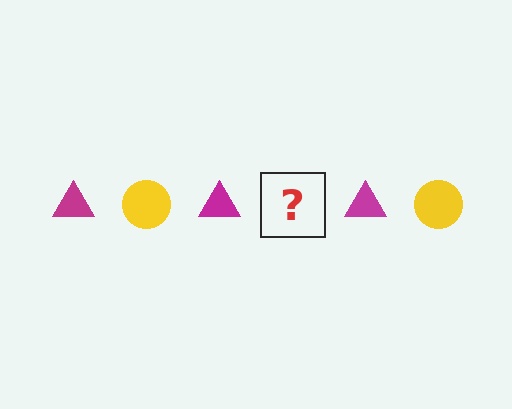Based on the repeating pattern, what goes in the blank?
The blank should be a yellow circle.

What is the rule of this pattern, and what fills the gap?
The rule is that the pattern alternates between magenta triangle and yellow circle. The gap should be filled with a yellow circle.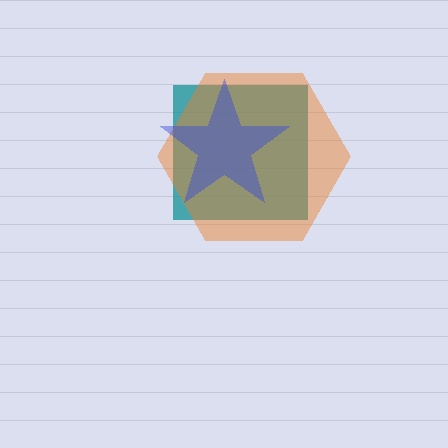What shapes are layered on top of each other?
The layered shapes are: a teal square, an orange hexagon, a blue star.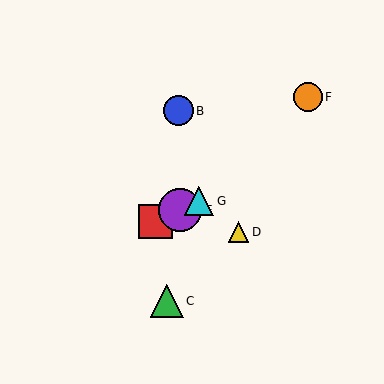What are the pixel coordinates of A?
Object A is at (155, 222).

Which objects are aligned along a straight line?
Objects A, E, G are aligned along a straight line.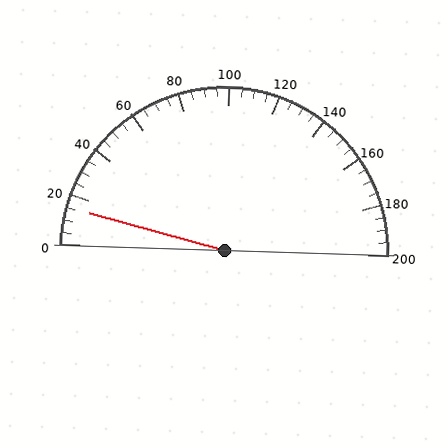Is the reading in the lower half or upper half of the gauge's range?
The reading is in the lower half of the range (0 to 200).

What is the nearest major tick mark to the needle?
The nearest major tick mark is 20.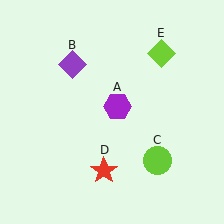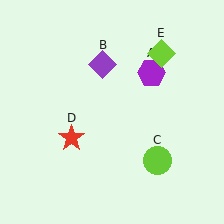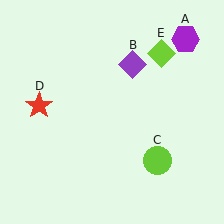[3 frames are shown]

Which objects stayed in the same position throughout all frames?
Lime circle (object C) and lime diamond (object E) remained stationary.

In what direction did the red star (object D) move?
The red star (object D) moved up and to the left.